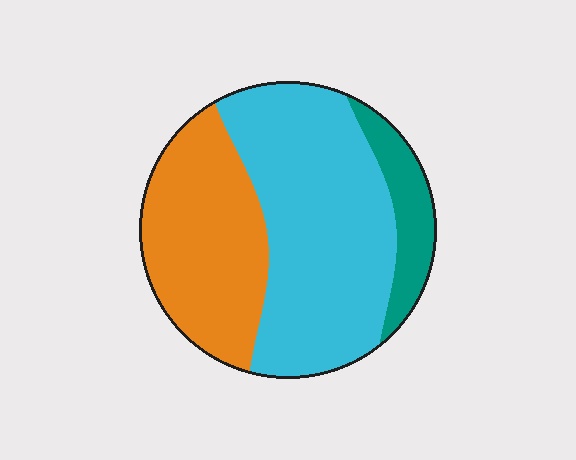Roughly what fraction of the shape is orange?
Orange takes up about one third (1/3) of the shape.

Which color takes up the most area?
Cyan, at roughly 55%.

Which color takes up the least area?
Teal, at roughly 10%.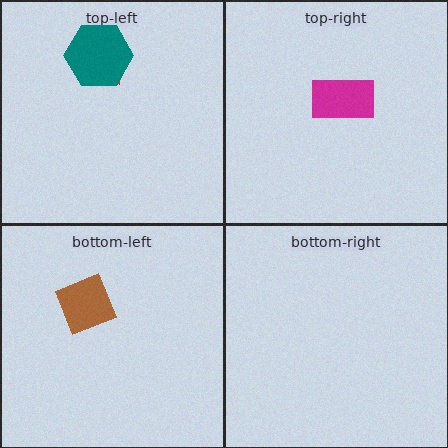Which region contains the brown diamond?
The bottom-left region.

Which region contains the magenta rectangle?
The top-right region.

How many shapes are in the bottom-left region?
1.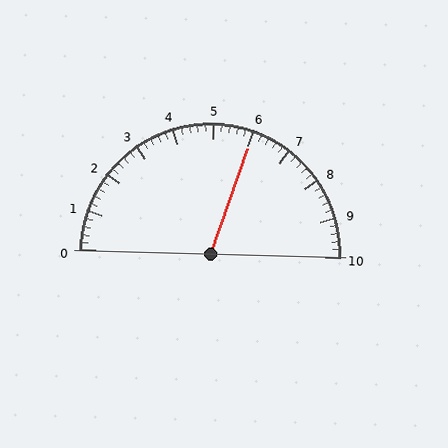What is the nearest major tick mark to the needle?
The nearest major tick mark is 6.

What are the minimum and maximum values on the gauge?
The gauge ranges from 0 to 10.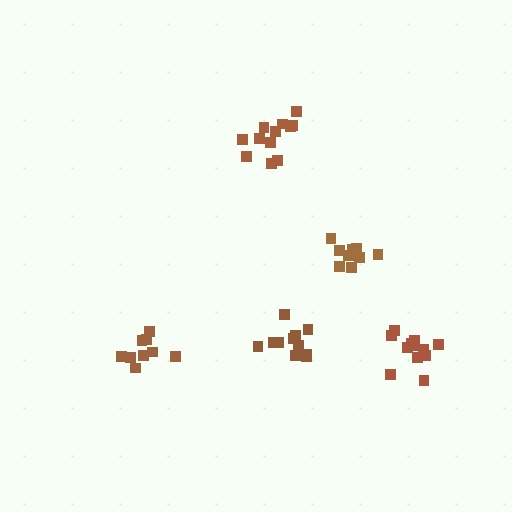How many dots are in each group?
Group 1: 12 dots, Group 2: 11 dots, Group 3: 12 dots, Group 4: 9 dots, Group 5: 9 dots (53 total).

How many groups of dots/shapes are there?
There are 5 groups.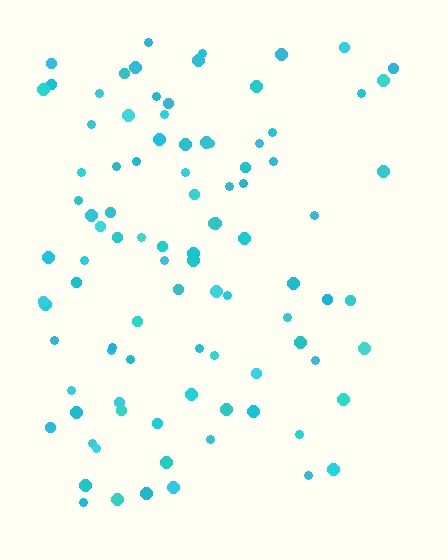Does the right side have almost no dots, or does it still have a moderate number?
Still a moderate number, just noticeably fewer than the left.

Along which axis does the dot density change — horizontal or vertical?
Horizontal.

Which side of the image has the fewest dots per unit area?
The right.